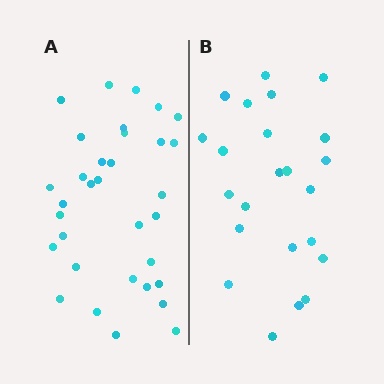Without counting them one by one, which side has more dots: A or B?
Region A (the left region) has more dots.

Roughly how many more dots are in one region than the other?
Region A has roughly 10 or so more dots than region B.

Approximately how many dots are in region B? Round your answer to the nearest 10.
About 20 dots. (The exact count is 23, which rounds to 20.)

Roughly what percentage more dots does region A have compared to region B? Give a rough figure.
About 45% more.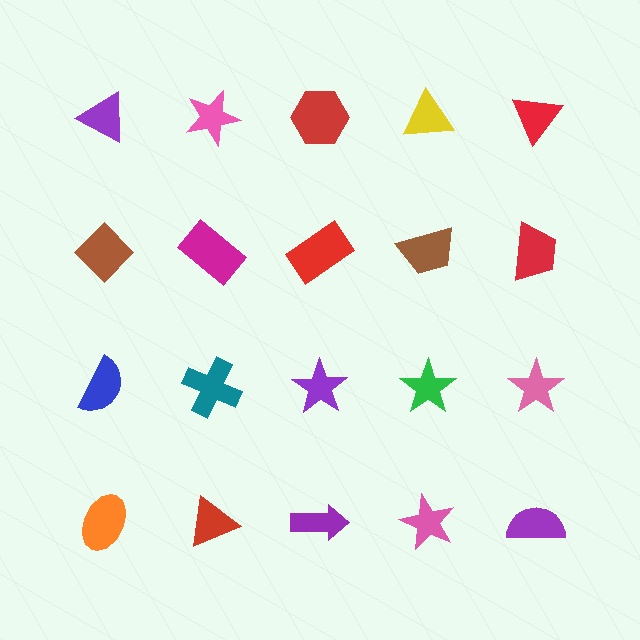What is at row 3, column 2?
A teal cross.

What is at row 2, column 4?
A brown trapezoid.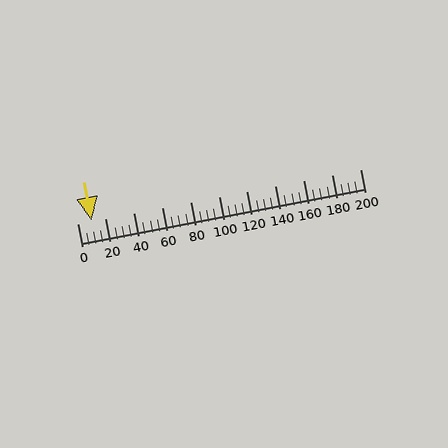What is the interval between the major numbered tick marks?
The major tick marks are spaced 20 units apart.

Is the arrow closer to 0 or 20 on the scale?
The arrow is closer to 20.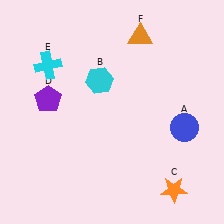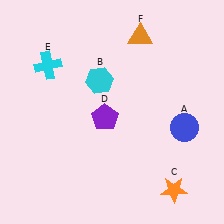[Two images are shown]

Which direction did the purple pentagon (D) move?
The purple pentagon (D) moved right.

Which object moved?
The purple pentagon (D) moved right.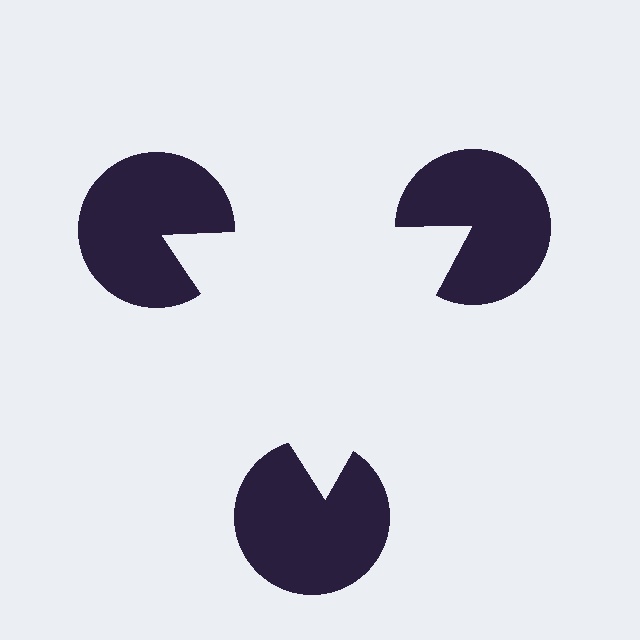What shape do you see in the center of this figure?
An illusory triangle — its edges are inferred from the aligned wedge cuts in the pac-man discs, not physically drawn.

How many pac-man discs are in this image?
There are 3 — one at each vertex of the illusory triangle.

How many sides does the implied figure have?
3 sides.